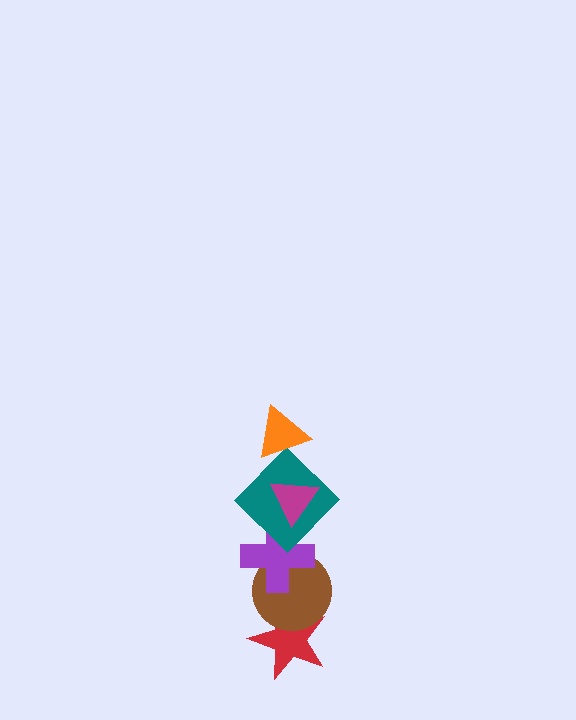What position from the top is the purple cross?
The purple cross is 4th from the top.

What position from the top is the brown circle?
The brown circle is 5th from the top.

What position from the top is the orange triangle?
The orange triangle is 1st from the top.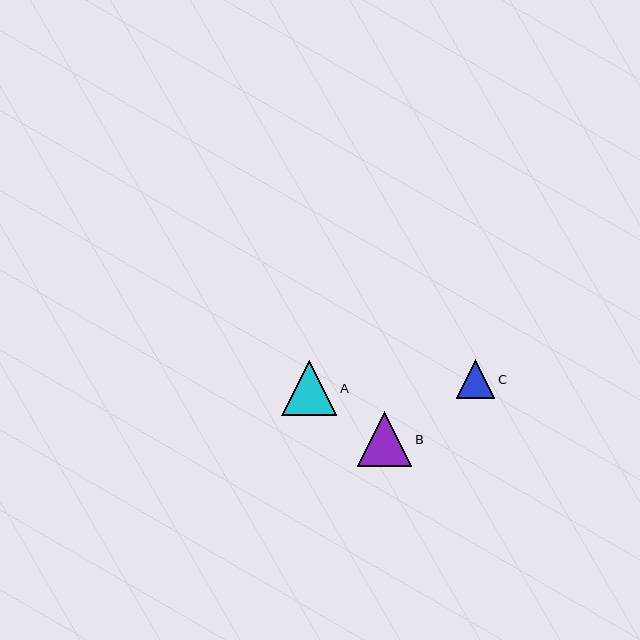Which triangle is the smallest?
Triangle C is the smallest with a size of approximately 39 pixels.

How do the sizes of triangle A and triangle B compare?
Triangle A and triangle B are approximately the same size.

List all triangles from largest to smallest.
From largest to smallest: A, B, C.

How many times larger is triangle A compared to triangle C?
Triangle A is approximately 1.4 times the size of triangle C.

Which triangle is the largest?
Triangle A is the largest with a size of approximately 55 pixels.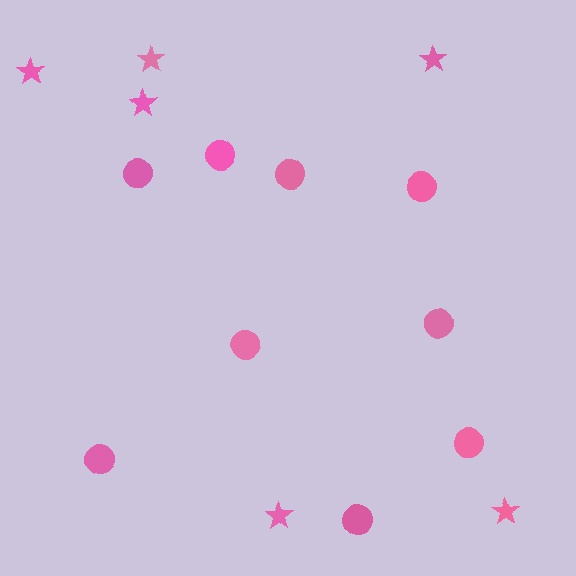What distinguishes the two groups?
There are 2 groups: one group of circles (9) and one group of stars (6).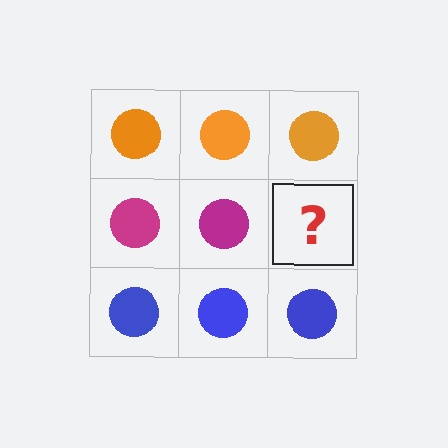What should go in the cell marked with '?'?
The missing cell should contain a magenta circle.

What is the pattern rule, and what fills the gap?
The rule is that each row has a consistent color. The gap should be filled with a magenta circle.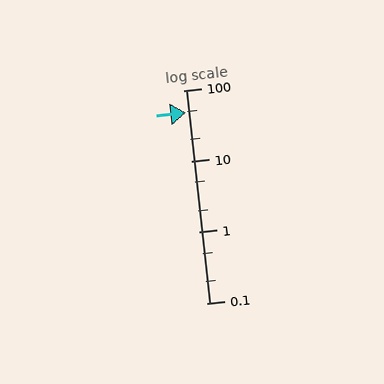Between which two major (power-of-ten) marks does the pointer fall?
The pointer is between 10 and 100.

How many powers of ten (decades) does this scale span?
The scale spans 3 decades, from 0.1 to 100.